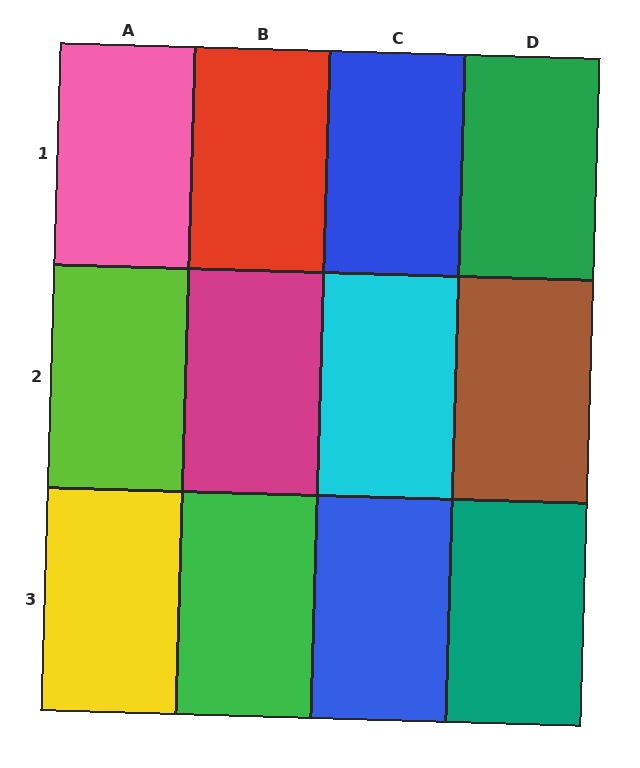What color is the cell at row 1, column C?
Blue.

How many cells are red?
1 cell is red.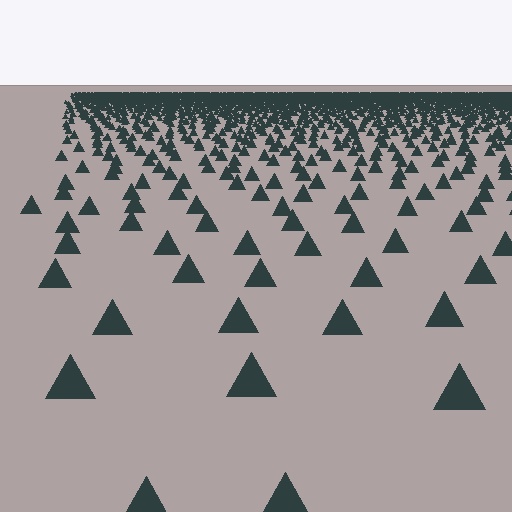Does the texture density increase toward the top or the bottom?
Density increases toward the top.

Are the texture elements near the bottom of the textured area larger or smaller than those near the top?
Larger. Near the bottom, elements are closer to the viewer and appear at a bigger on-screen size.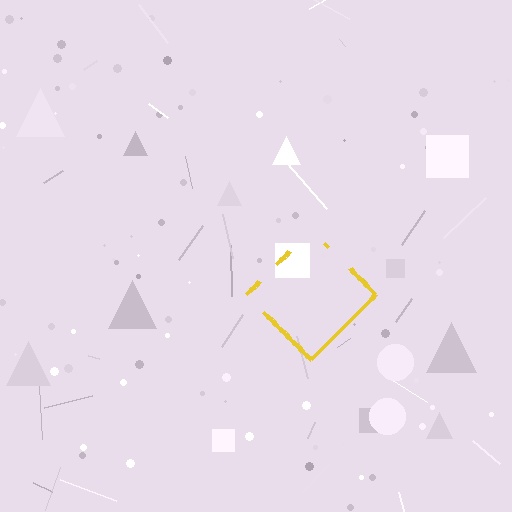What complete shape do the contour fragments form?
The contour fragments form a diamond.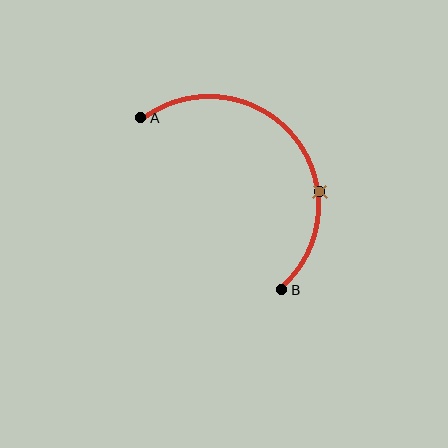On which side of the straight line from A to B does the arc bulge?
The arc bulges above and to the right of the straight line connecting A and B.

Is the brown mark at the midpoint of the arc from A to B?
No. The brown mark lies on the arc but is closer to endpoint B. The arc midpoint would be at the point on the curve equidistant along the arc from both A and B.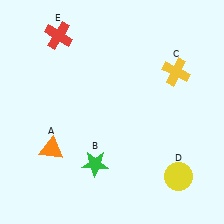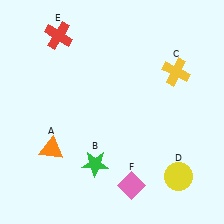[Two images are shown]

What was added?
A pink diamond (F) was added in Image 2.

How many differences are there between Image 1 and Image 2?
There is 1 difference between the two images.